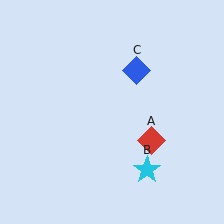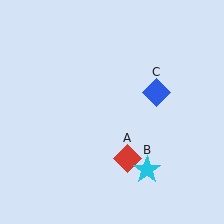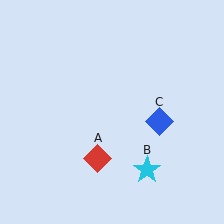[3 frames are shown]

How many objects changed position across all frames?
2 objects changed position: red diamond (object A), blue diamond (object C).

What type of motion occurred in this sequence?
The red diamond (object A), blue diamond (object C) rotated clockwise around the center of the scene.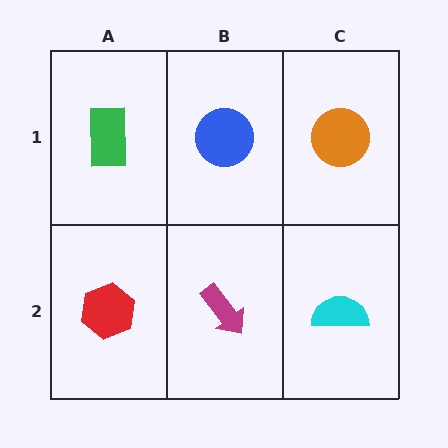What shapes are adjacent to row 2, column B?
A blue circle (row 1, column B), a red hexagon (row 2, column A), a cyan semicircle (row 2, column C).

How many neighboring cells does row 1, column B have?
3.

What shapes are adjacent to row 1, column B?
A magenta arrow (row 2, column B), a green rectangle (row 1, column A), an orange circle (row 1, column C).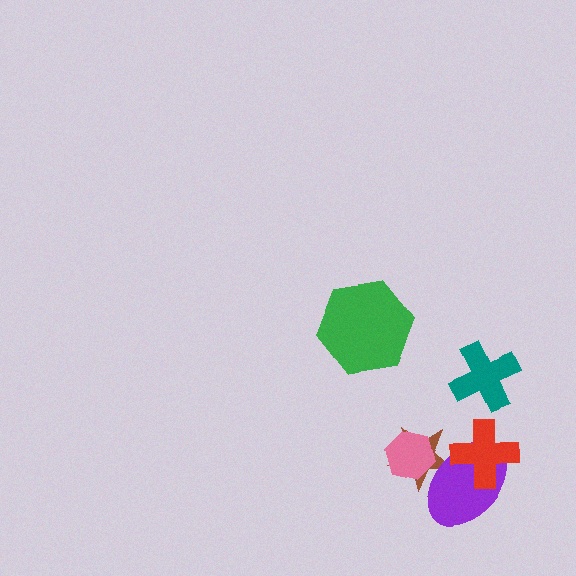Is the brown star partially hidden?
Yes, it is partially covered by another shape.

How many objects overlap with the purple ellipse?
3 objects overlap with the purple ellipse.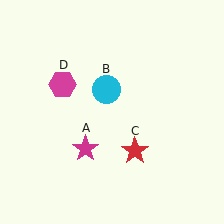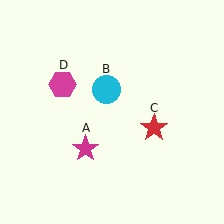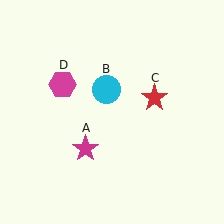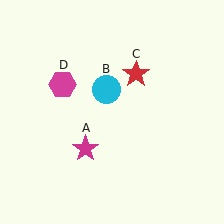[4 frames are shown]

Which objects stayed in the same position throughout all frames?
Magenta star (object A) and cyan circle (object B) and magenta hexagon (object D) remained stationary.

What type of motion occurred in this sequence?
The red star (object C) rotated counterclockwise around the center of the scene.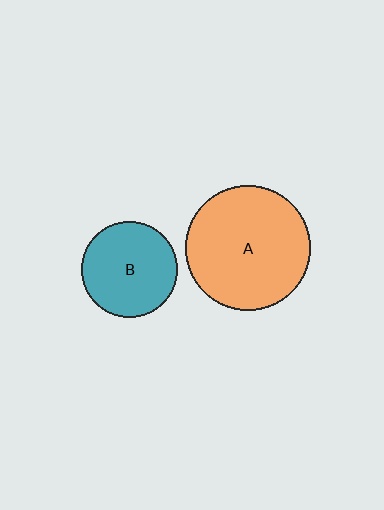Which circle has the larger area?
Circle A (orange).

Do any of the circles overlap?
No, none of the circles overlap.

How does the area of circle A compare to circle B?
Approximately 1.7 times.